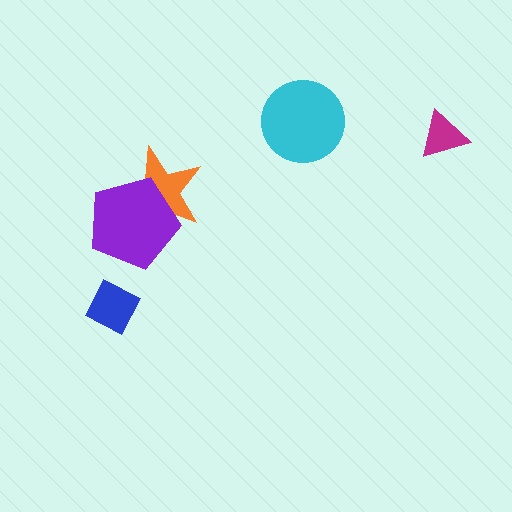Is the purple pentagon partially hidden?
No, no other shape covers it.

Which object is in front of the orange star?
The purple pentagon is in front of the orange star.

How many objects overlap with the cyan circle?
0 objects overlap with the cyan circle.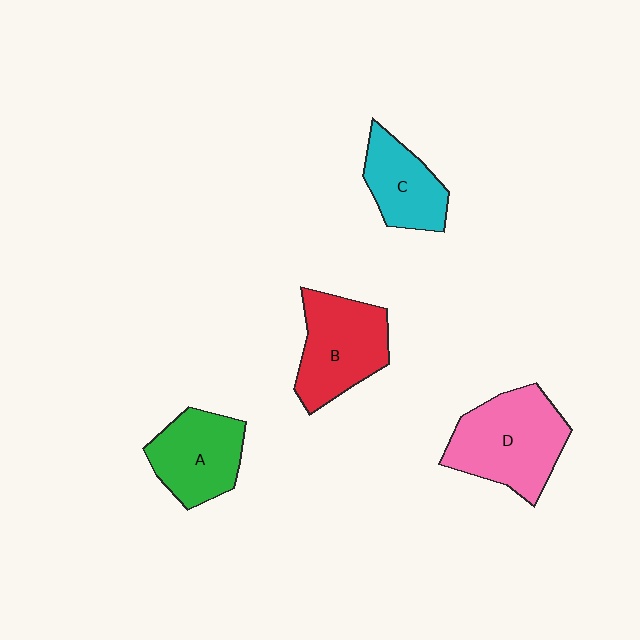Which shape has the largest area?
Shape D (pink).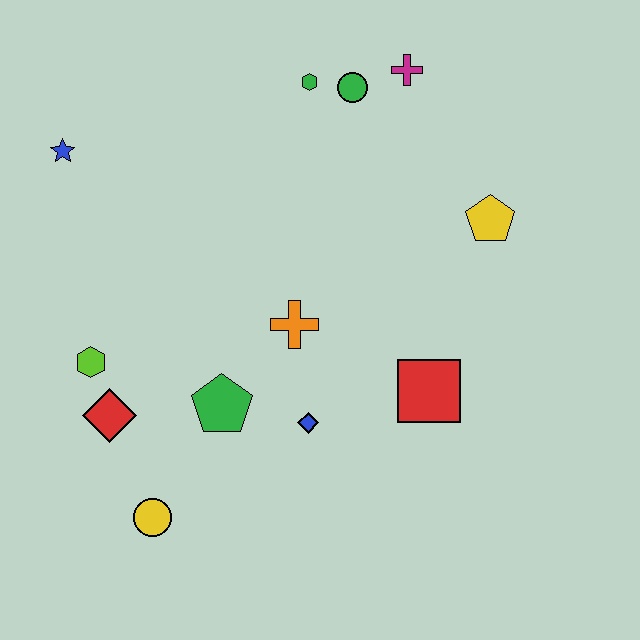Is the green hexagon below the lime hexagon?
No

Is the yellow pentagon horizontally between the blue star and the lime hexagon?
No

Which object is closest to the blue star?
The lime hexagon is closest to the blue star.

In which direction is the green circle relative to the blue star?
The green circle is to the right of the blue star.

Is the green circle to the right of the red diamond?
Yes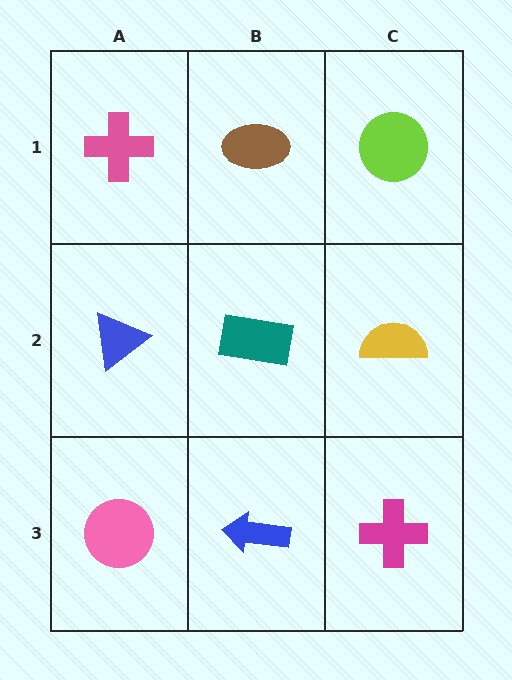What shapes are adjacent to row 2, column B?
A brown ellipse (row 1, column B), a blue arrow (row 3, column B), a blue triangle (row 2, column A), a yellow semicircle (row 2, column C).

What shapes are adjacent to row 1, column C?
A yellow semicircle (row 2, column C), a brown ellipse (row 1, column B).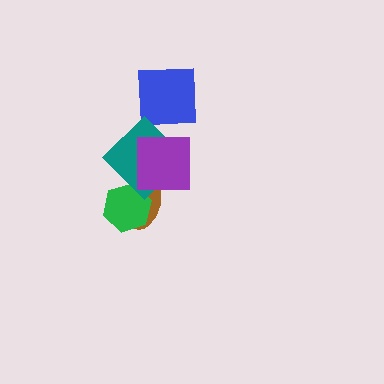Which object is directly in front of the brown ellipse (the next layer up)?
The green hexagon is directly in front of the brown ellipse.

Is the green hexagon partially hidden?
Yes, it is partially covered by another shape.